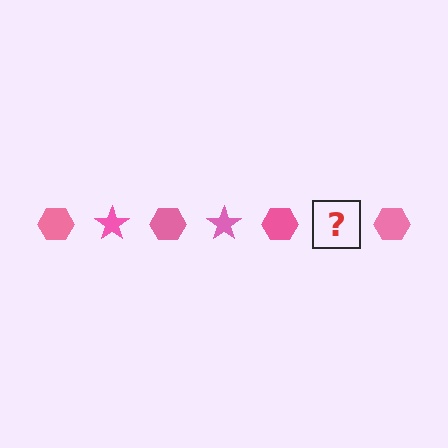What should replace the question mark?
The question mark should be replaced with a pink star.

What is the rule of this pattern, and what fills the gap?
The rule is that the pattern cycles through hexagon, star shapes in pink. The gap should be filled with a pink star.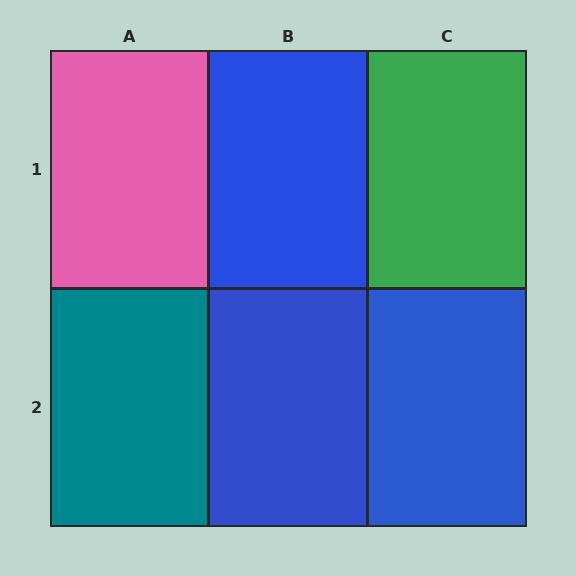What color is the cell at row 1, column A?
Pink.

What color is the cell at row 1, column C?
Green.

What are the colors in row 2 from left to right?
Teal, blue, blue.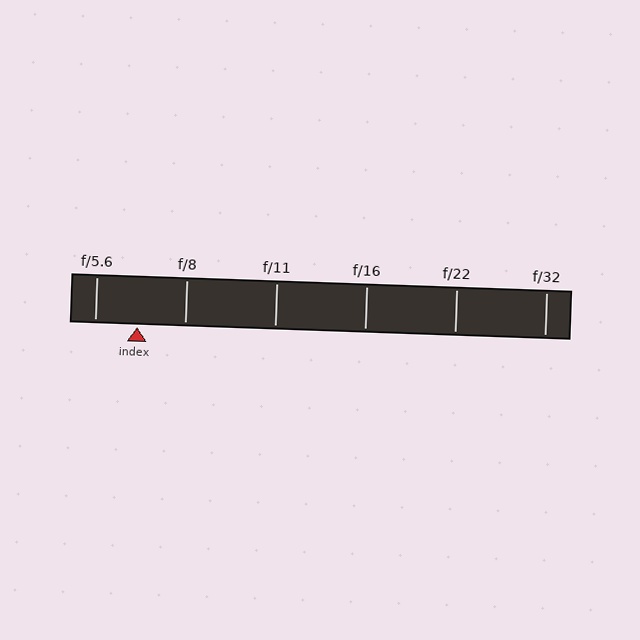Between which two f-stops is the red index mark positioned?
The index mark is between f/5.6 and f/8.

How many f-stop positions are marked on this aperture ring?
There are 6 f-stop positions marked.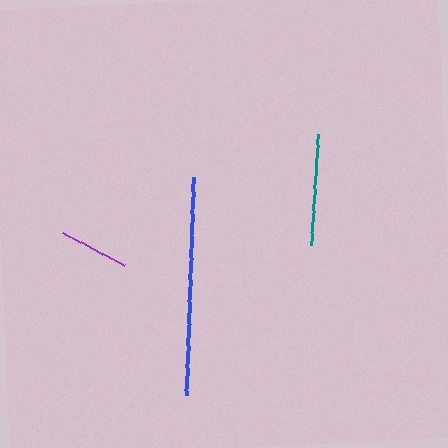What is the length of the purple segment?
The purple segment is approximately 70 pixels long.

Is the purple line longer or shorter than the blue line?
The blue line is longer than the purple line.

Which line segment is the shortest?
The purple line is the shortest at approximately 70 pixels.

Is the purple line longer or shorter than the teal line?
The teal line is longer than the purple line.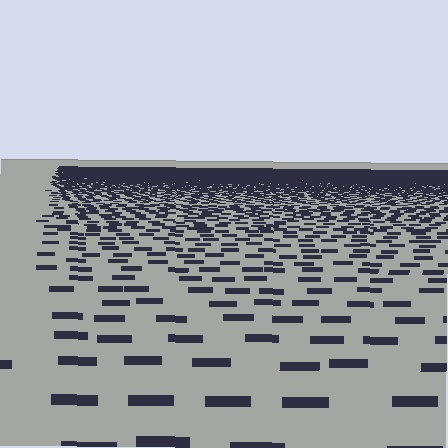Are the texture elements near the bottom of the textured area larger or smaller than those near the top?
Larger. Near the bottom, elements are closer to the viewer and appear at a bigger on-screen size.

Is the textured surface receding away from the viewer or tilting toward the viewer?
The surface is receding away from the viewer. Texture elements get smaller and denser toward the top.